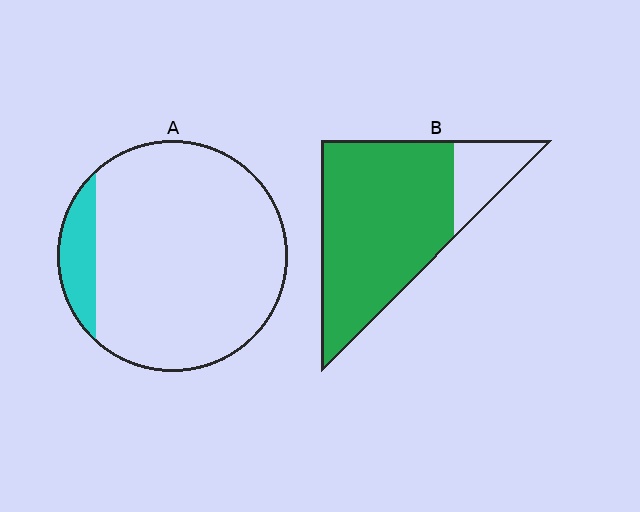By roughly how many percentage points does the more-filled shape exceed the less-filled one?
By roughly 70 percentage points (B over A).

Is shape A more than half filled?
No.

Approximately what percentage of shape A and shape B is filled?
A is approximately 10% and B is approximately 80%.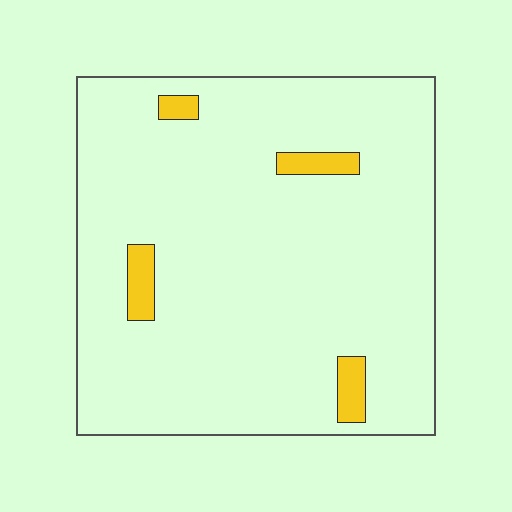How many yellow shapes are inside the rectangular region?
4.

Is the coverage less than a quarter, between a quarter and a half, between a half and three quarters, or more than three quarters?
Less than a quarter.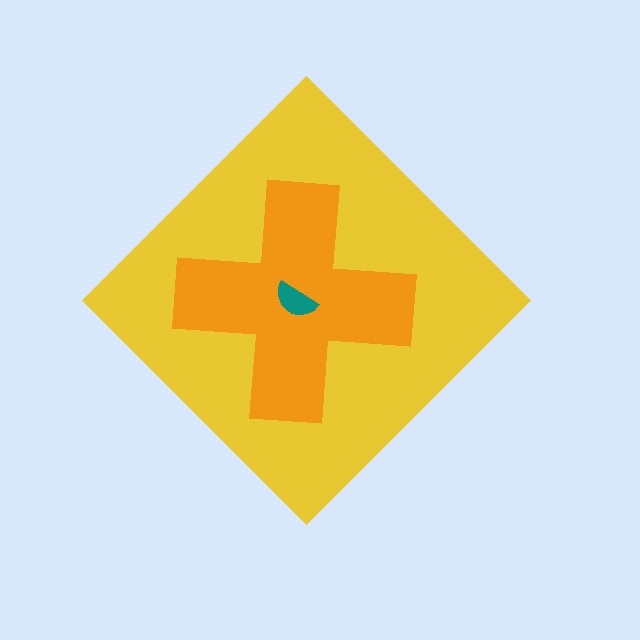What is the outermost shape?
The yellow diamond.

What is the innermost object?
The teal semicircle.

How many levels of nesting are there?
3.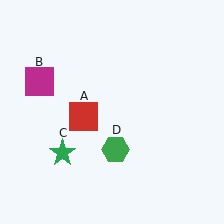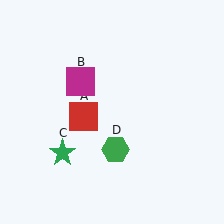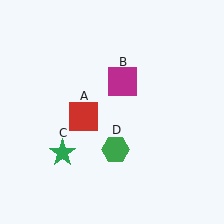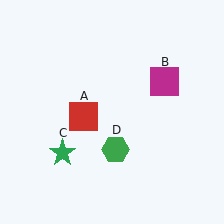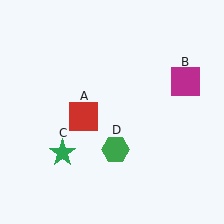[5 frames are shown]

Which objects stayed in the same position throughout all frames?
Red square (object A) and green star (object C) and green hexagon (object D) remained stationary.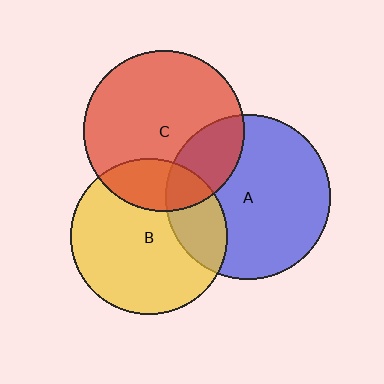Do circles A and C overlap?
Yes.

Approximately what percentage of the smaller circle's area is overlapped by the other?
Approximately 25%.